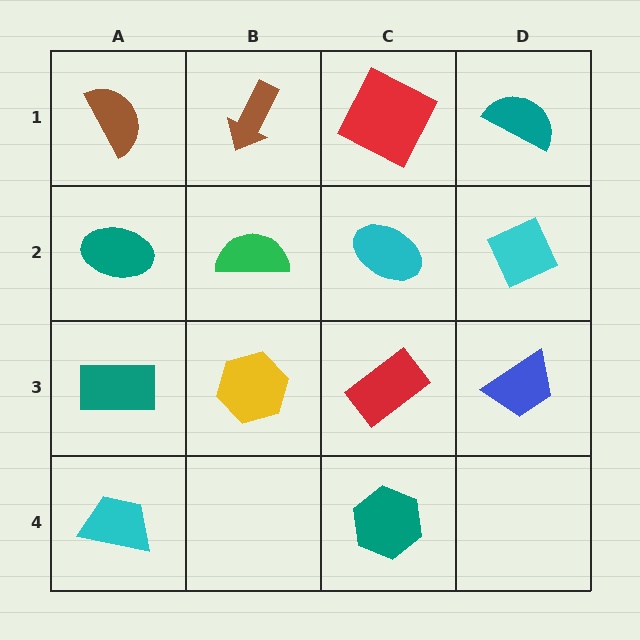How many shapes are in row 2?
4 shapes.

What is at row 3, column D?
A blue trapezoid.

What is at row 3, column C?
A red rectangle.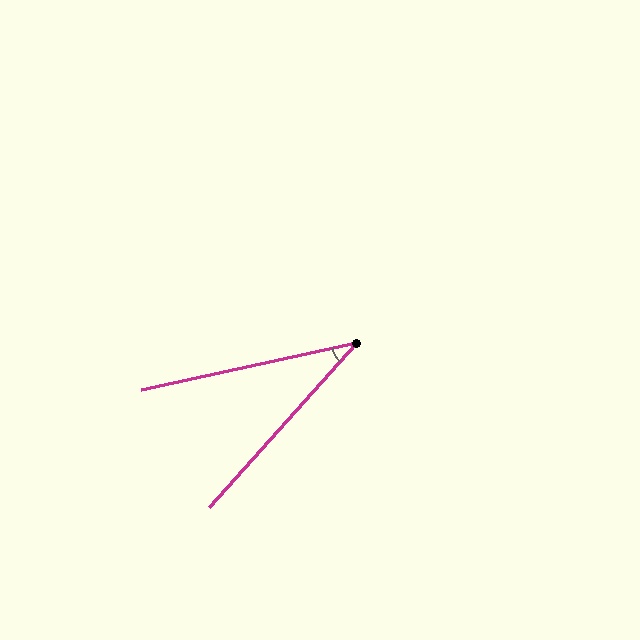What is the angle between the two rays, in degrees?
Approximately 36 degrees.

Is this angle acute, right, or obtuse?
It is acute.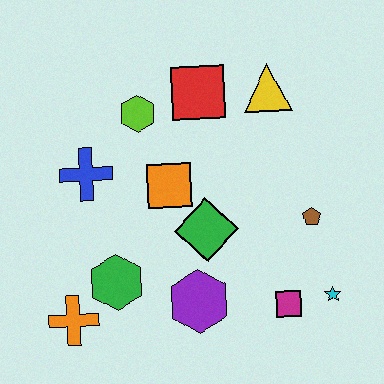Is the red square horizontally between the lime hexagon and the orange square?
No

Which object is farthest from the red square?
The orange cross is farthest from the red square.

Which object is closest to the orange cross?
The green hexagon is closest to the orange cross.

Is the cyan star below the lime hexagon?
Yes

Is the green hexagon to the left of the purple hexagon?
Yes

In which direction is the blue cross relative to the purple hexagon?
The blue cross is above the purple hexagon.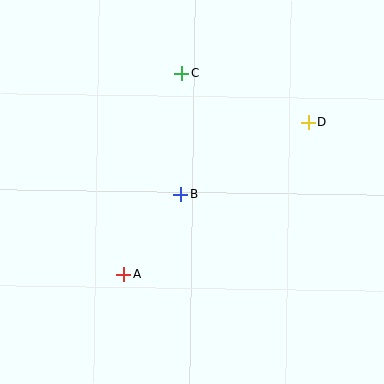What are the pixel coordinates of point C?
Point C is at (181, 73).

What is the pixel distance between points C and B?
The distance between C and B is 121 pixels.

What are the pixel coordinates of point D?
Point D is at (308, 122).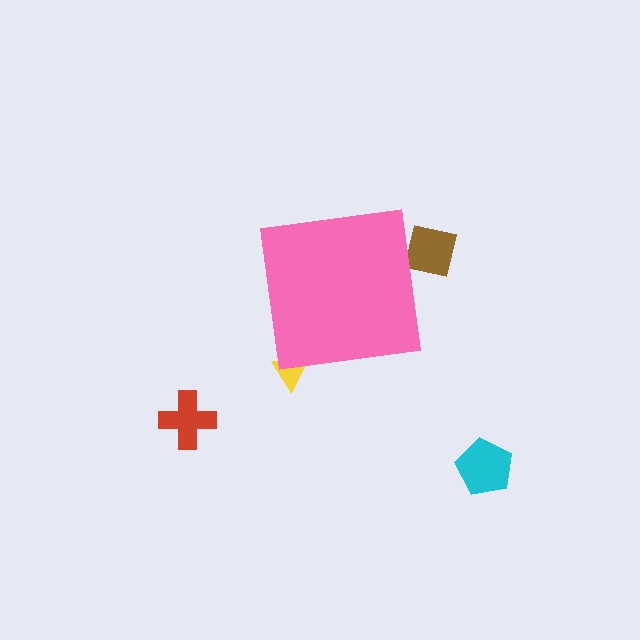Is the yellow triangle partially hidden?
Yes, the yellow triangle is partially hidden behind the pink square.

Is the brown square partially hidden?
Yes, the brown square is partially hidden behind the pink square.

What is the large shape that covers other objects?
A pink square.